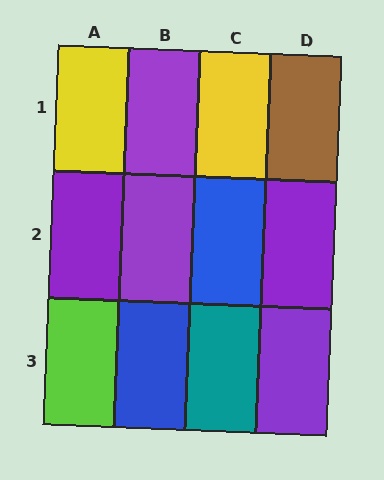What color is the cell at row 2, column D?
Purple.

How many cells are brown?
1 cell is brown.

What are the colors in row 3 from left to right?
Lime, blue, teal, purple.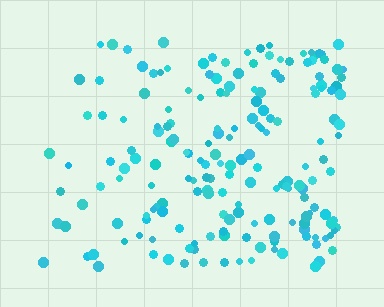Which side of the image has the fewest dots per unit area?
The left.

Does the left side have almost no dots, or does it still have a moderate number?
Still a moderate number, just noticeably fewer than the right.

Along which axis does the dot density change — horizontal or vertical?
Horizontal.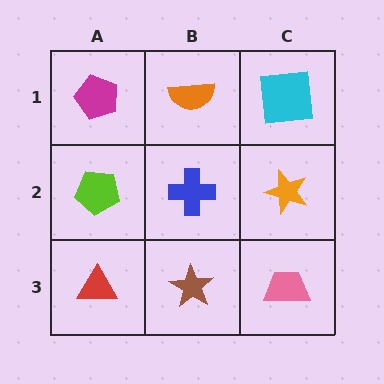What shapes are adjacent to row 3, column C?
An orange star (row 2, column C), a brown star (row 3, column B).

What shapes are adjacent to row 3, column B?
A blue cross (row 2, column B), a red triangle (row 3, column A), a pink trapezoid (row 3, column C).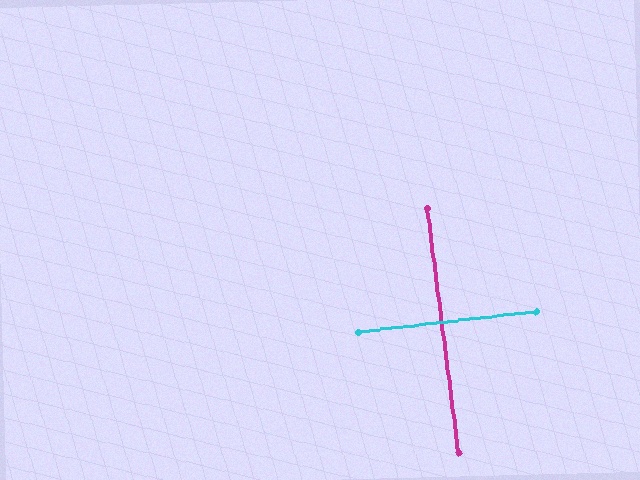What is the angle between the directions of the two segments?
Approximately 89 degrees.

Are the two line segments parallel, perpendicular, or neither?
Perpendicular — they meet at approximately 89°.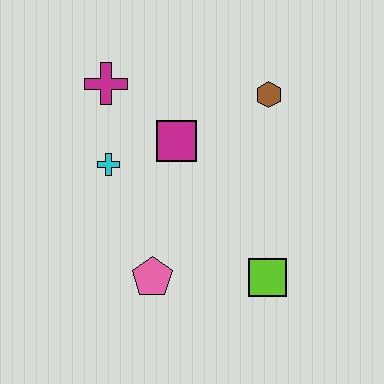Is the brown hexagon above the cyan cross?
Yes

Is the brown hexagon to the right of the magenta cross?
Yes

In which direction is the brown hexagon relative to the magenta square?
The brown hexagon is to the right of the magenta square.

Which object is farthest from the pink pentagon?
The brown hexagon is farthest from the pink pentagon.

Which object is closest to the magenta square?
The cyan cross is closest to the magenta square.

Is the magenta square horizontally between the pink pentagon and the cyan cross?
No